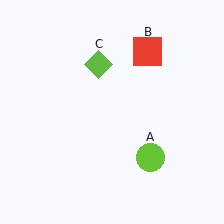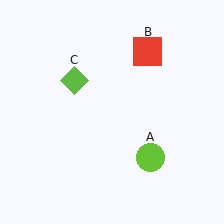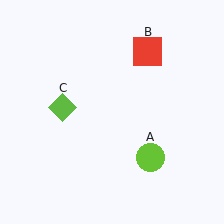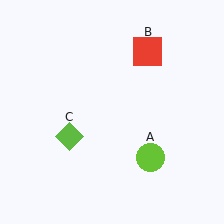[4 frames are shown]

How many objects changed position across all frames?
1 object changed position: lime diamond (object C).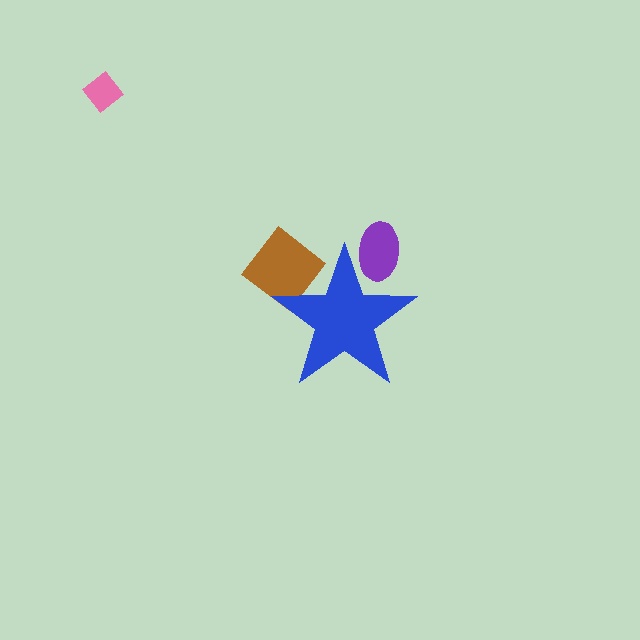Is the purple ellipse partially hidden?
Yes, the purple ellipse is partially hidden behind the blue star.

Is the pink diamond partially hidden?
No, the pink diamond is fully visible.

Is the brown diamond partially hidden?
Yes, the brown diamond is partially hidden behind the blue star.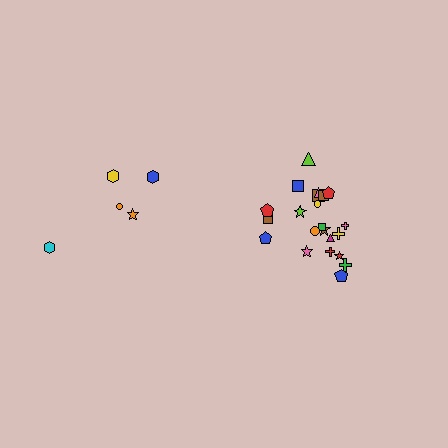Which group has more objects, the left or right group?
The right group.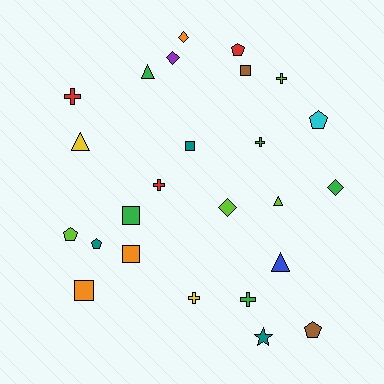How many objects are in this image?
There are 25 objects.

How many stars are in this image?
There is 1 star.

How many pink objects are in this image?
There are no pink objects.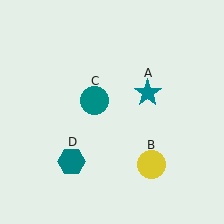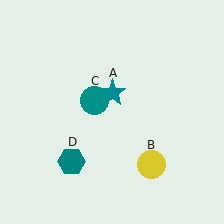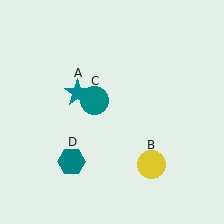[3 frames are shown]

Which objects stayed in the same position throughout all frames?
Yellow circle (object B) and teal circle (object C) and teal hexagon (object D) remained stationary.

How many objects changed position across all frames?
1 object changed position: teal star (object A).